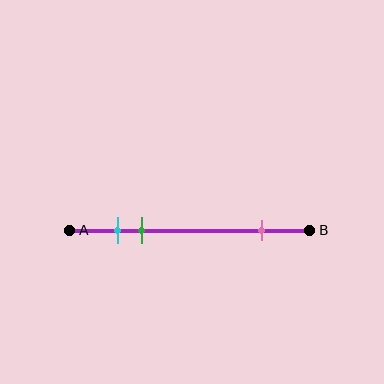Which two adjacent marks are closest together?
The cyan and green marks are the closest adjacent pair.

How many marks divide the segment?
There are 3 marks dividing the segment.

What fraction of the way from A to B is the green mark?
The green mark is approximately 30% (0.3) of the way from A to B.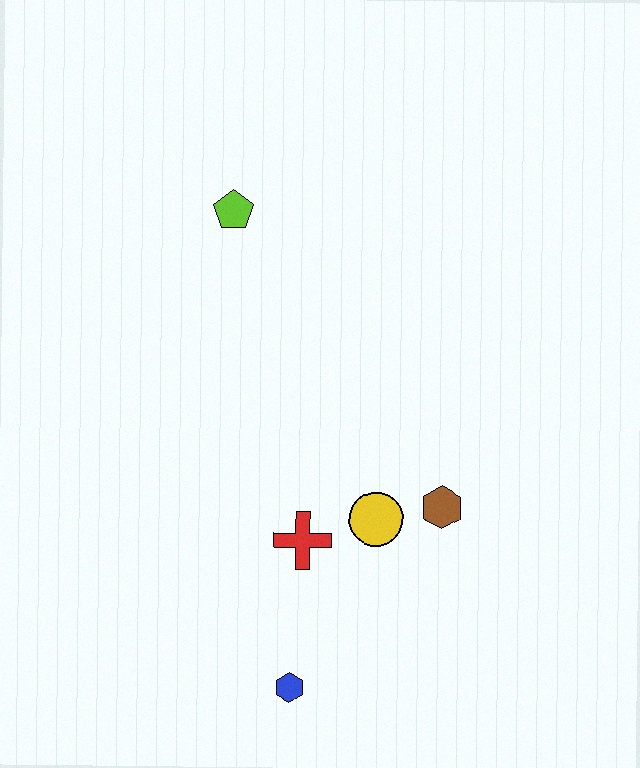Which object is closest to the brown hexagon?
The yellow circle is closest to the brown hexagon.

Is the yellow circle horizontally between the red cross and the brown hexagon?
Yes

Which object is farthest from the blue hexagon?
The lime pentagon is farthest from the blue hexagon.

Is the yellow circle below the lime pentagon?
Yes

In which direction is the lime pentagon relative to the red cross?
The lime pentagon is above the red cross.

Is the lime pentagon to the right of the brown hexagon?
No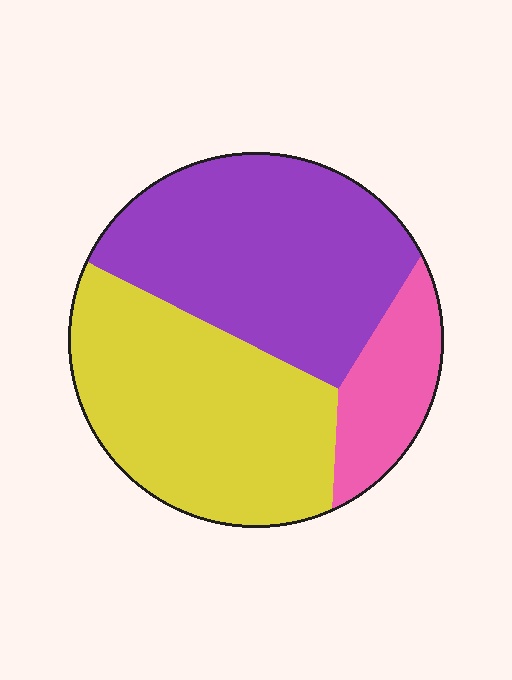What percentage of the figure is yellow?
Yellow takes up about two fifths (2/5) of the figure.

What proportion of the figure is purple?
Purple takes up between a third and a half of the figure.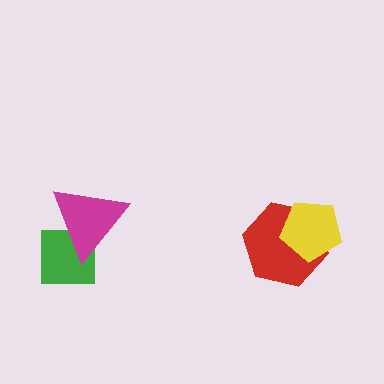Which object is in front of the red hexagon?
The yellow pentagon is in front of the red hexagon.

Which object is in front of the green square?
The magenta triangle is in front of the green square.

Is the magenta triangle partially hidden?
No, no other shape covers it.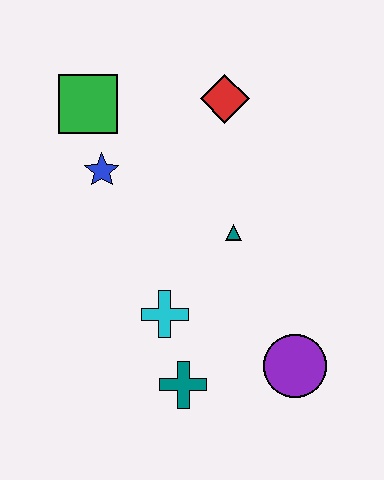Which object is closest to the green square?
The blue star is closest to the green square.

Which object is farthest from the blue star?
The purple circle is farthest from the blue star.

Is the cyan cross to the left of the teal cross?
Yes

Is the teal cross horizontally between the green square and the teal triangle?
Yes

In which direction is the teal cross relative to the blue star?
The teal cross is below the blue star.